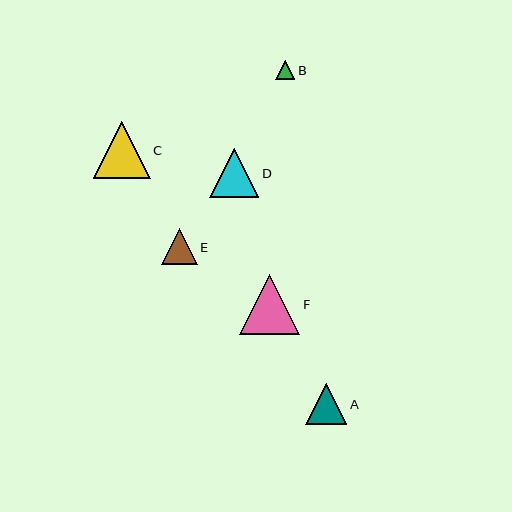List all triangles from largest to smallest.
From largest to smallest: F, C, D, A, E, B.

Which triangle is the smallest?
Triangle B is the smallest with a size of approximately 19 pixels.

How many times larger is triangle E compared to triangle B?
Triangle E is approximately 1.9 times the size of triangle B.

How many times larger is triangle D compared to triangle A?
Triangle D is approximately 1.2 times the size of triangle A.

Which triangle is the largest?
Triangle F is the largest with a size of approximately 60 pixels.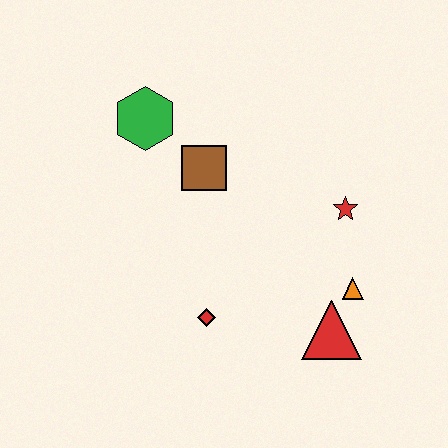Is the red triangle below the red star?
Yes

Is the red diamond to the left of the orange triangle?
Yes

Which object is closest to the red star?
The orange triangle is closest to the red star.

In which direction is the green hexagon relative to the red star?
The green hexagon is to the left of the red star.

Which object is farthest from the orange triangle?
The green hexagon is farthest from the orange triangle.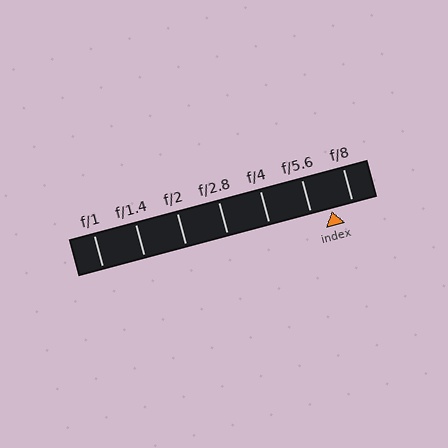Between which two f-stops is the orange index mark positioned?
The index mark is between f/5.6 and f/8.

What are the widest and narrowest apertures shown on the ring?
The widest aperture shown is f/1 and the narrowest is f/8.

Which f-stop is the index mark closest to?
The index mark is closest to f/8.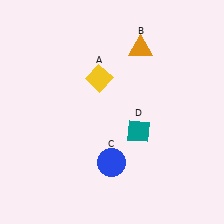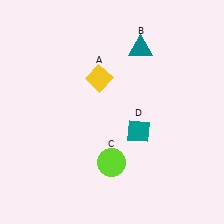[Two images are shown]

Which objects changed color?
B changed from orange to teal. C changed from blue to lime.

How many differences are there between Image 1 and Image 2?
There are 2 differences between the two images.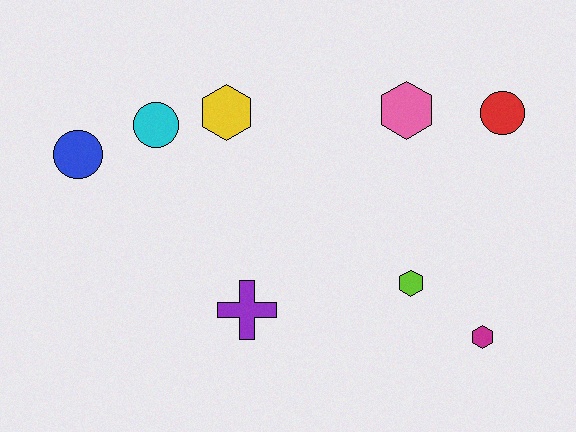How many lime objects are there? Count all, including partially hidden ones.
There is 1 lime object.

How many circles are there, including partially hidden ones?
There are 3 circles.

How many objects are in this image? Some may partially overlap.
There are 8 objects.